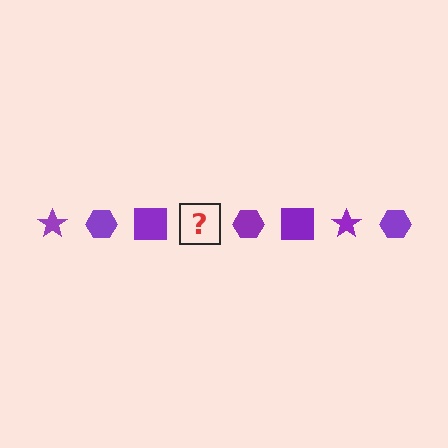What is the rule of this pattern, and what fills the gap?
The rule is that the pattern cycles through star, hexagon, square shapes in purple. The gap should be filled with a purple star.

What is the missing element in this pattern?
The missing element is a purple star.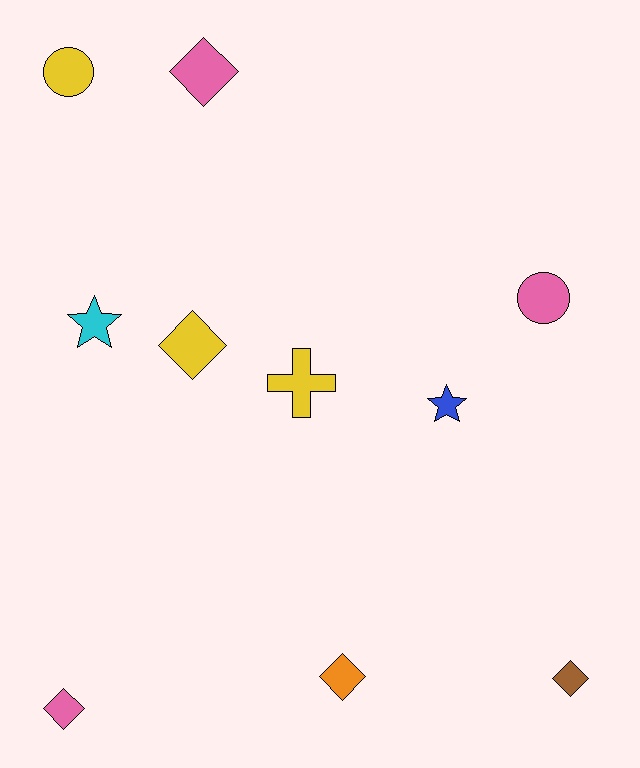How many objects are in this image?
There are 10 objects.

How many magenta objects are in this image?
There are no magenta objects.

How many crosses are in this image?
There is 1 cross.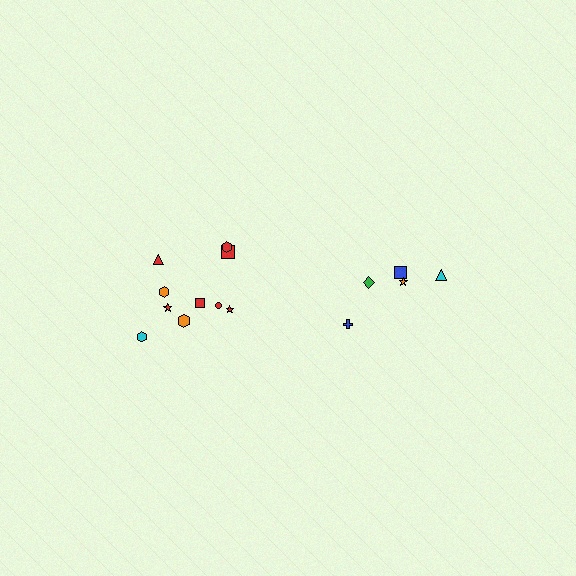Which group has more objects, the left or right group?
The left group.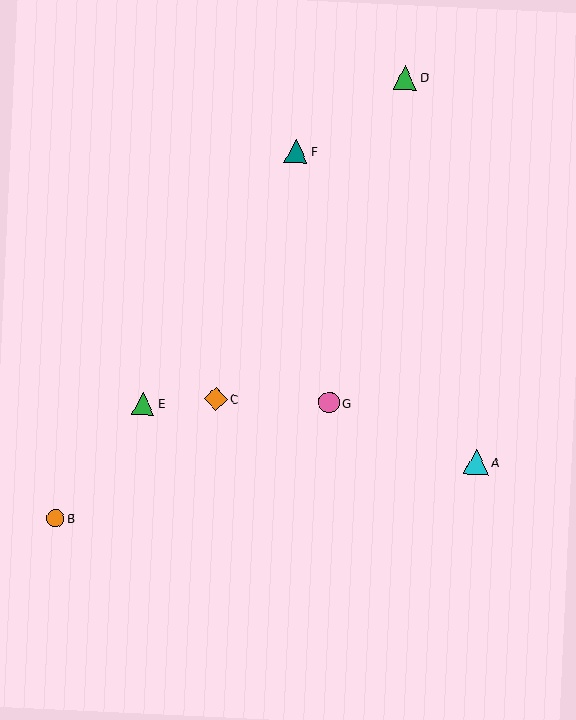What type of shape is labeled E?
Shape E is a green triangle.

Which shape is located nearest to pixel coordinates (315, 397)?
The pink circle (labeled G) at (329, 403) is nearest to that location.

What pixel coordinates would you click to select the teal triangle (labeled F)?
Click at (296, 151) to select the teal triangle F.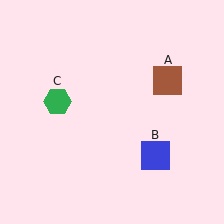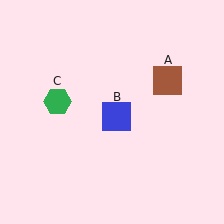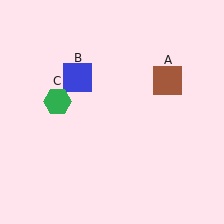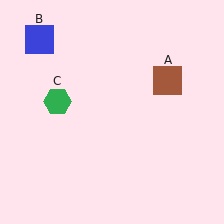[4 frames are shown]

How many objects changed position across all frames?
1 object changed position: blue square (object B).